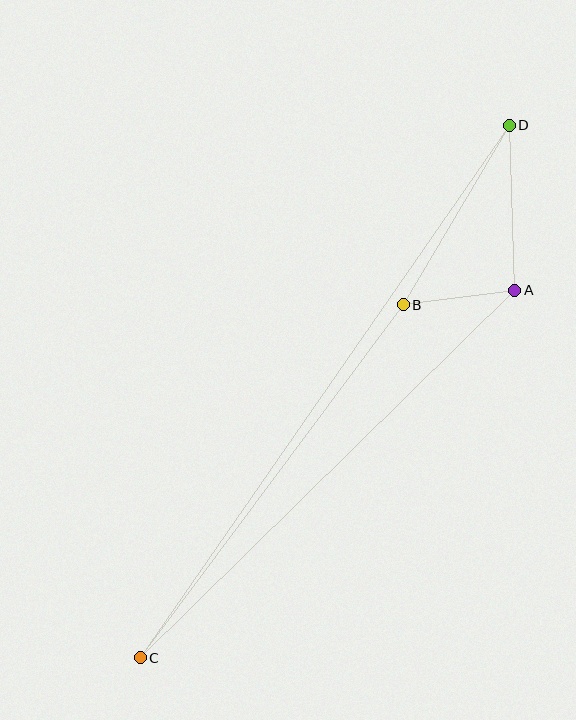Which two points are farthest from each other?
Points C and D are farthest from each other.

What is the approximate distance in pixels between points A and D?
The distance between A and D is approximately 165 pixels.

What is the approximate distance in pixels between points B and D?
The distance between B and D is approximately 209 pixels.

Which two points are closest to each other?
Points A and B are closest to each other.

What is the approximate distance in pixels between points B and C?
The distance between B and C is approximately 440 pixels.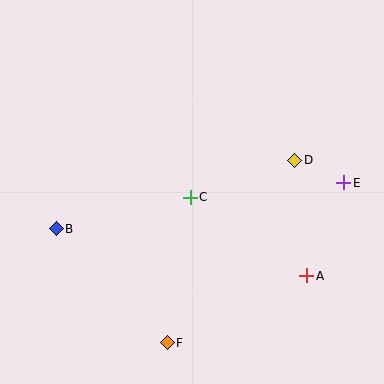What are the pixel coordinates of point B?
Point B is at (56, 229).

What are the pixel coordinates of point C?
Point C is at (190, 197).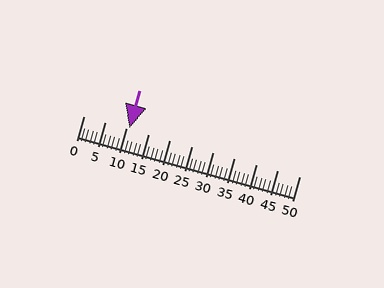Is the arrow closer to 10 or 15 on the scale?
The arrow is closer to 10.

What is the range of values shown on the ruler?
The ruler shows values from 0 to 50.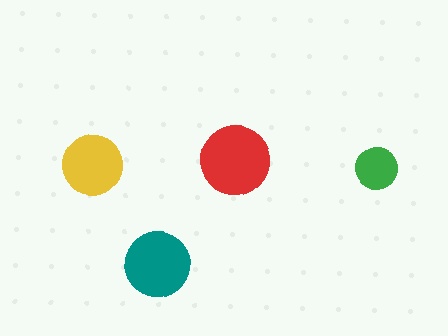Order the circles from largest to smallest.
the red one, the teal one, the yellow one, the green one.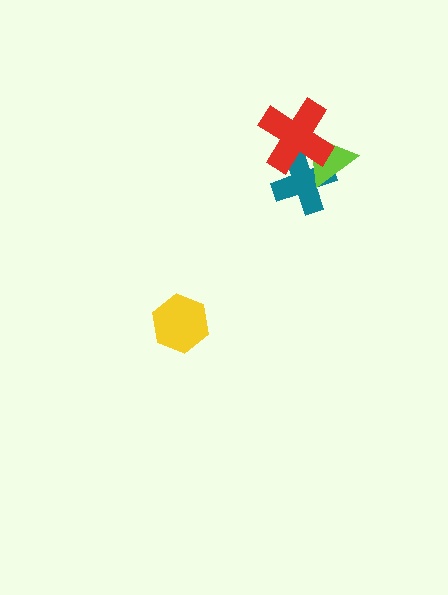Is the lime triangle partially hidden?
Yes, it is partially covered by another shape.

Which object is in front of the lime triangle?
The red cross is in front of the lime triangle.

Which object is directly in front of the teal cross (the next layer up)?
The lime triangle is directly in front of the teal cross.